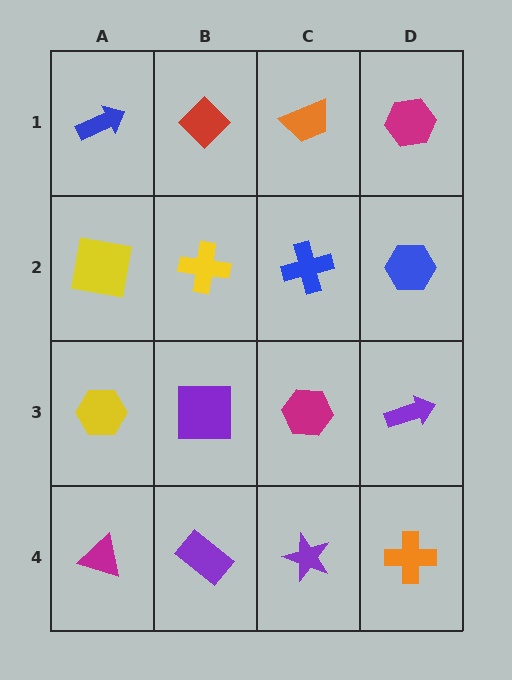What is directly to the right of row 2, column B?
A blue cross.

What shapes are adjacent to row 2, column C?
An orange trapezoid (row 1, column C), a magenta hexagon (row 3, column C), a yellow cross (row 2, column B), a blue hexagon (row 2, column D).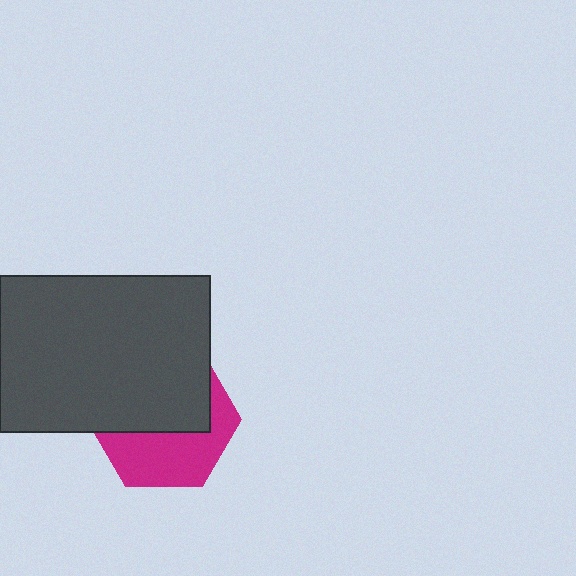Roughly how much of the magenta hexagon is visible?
A small part of it is visible (roughly 44%).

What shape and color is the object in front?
The object in front is a dark gray rectangle.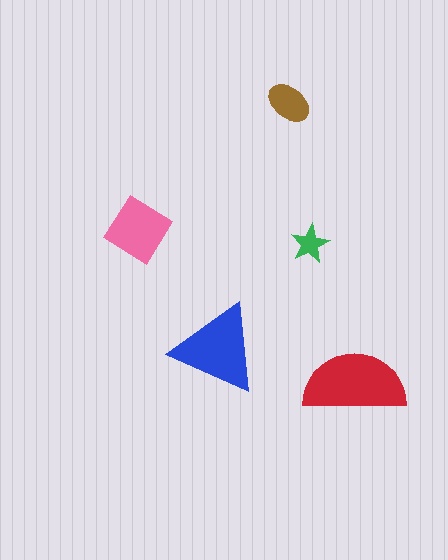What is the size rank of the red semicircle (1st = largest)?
1st.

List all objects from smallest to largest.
The green star, the brown ellipse, the pink diamond, the blue triangle, the red semicircle.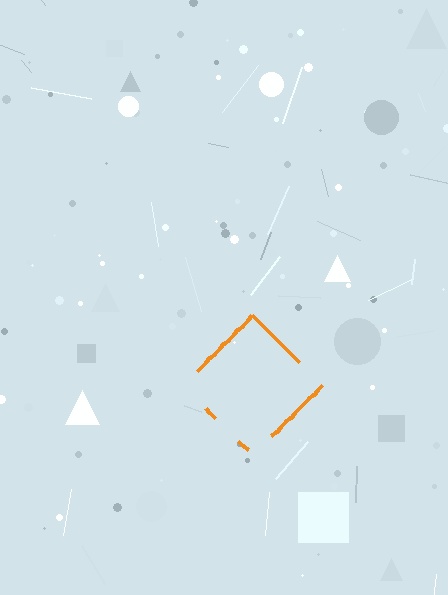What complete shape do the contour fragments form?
The contour fragments form a diamond.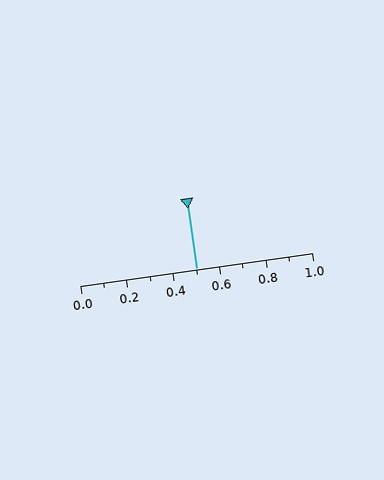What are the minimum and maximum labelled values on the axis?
The axis runs from 0.0 to 1.0.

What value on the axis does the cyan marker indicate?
The marker indicates approximately 0.5.